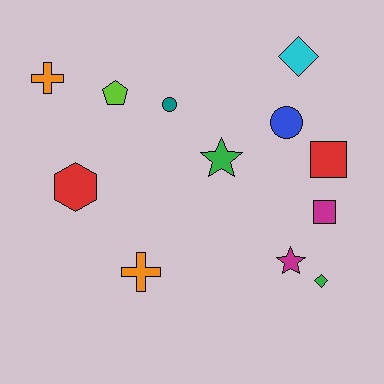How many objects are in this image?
There are 12 objects.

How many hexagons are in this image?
There is 1 hexagon.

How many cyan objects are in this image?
There is 1 cyan object.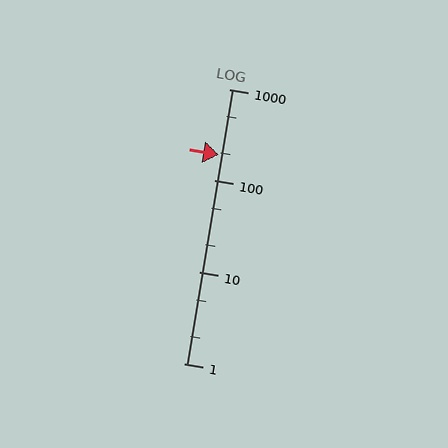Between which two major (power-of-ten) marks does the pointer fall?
The pointer is between 100 and 1000.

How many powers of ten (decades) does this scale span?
The scale spans 3 decades, from 1 to 1000.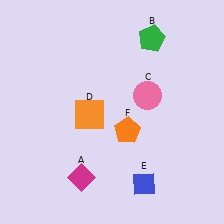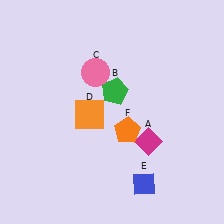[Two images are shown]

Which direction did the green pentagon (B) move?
The green pentagon (B) moved down.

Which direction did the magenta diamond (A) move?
The magenta diamond (A) moved right.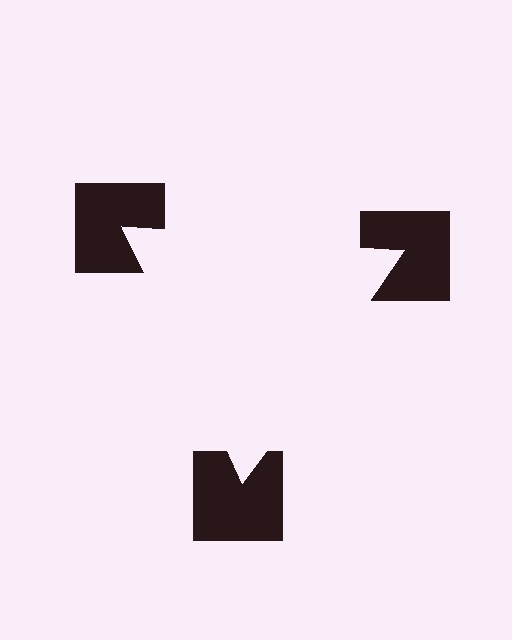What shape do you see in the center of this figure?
An illusory triangle — its edges are inferred from the aligned wedge cuts in the notched squares, not physically drawn.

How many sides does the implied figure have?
3 sides.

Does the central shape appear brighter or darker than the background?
It typically appears slightly brighter than the background, even though no actual brightness change is drawn.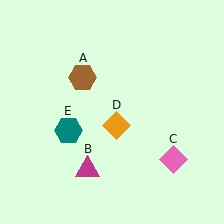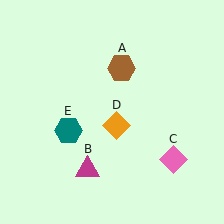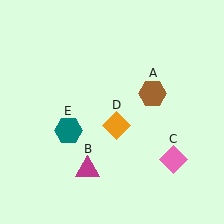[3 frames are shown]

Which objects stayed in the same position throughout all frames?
Magenta triangle (object B) and pink diamond (object C) and orange diamond (object D) and teal hexagon (object E) remained stationary.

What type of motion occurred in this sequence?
The brown hexagon (object A) rotated clockwise around the center of the scene.